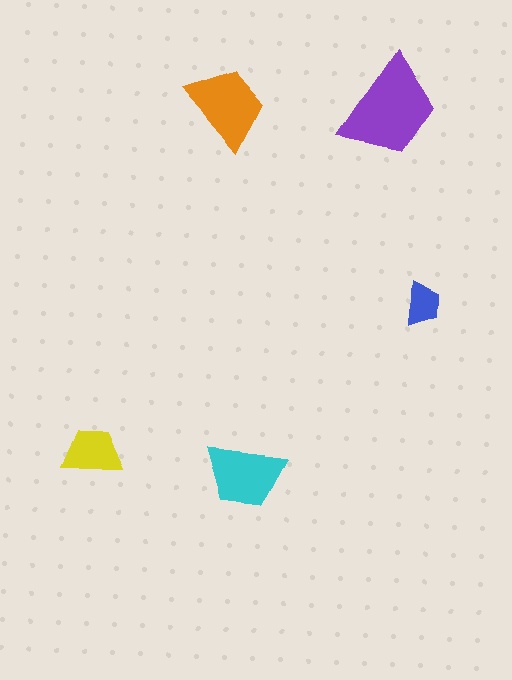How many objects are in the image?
There are 5 objects in the image.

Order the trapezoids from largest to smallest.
the purple one, the orange one, the cyan one, the yellow one, the blue one.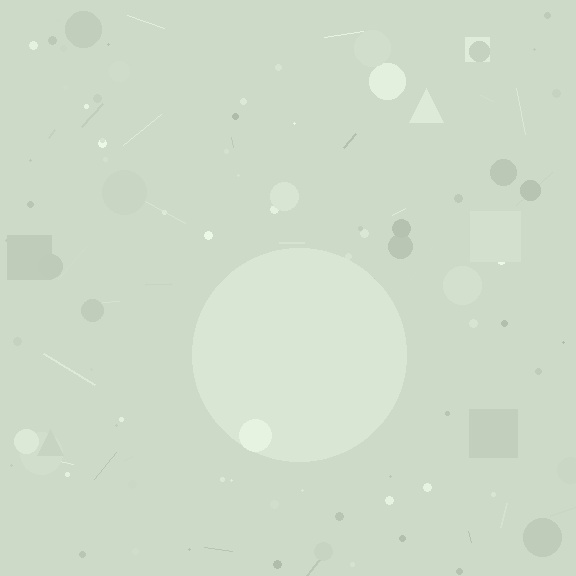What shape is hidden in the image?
A circle is hidden in the image.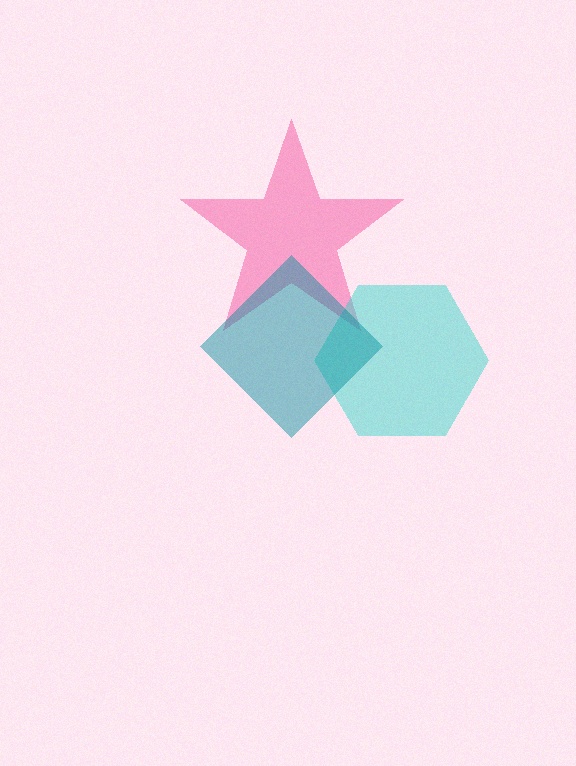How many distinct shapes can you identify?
There are 3 distinct shapes: a pink star, a cyan hexagon, a teal diamond.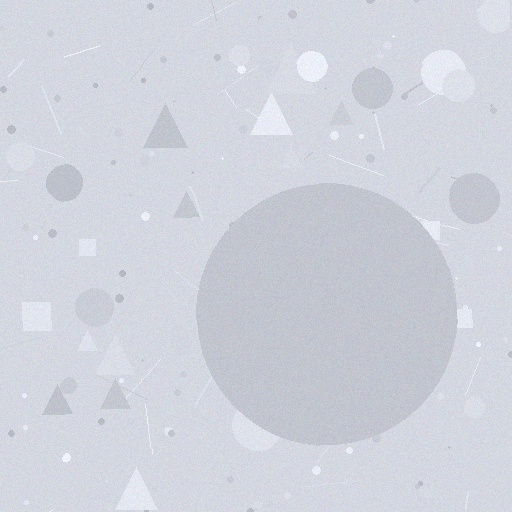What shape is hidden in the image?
A circle is hidden in the image.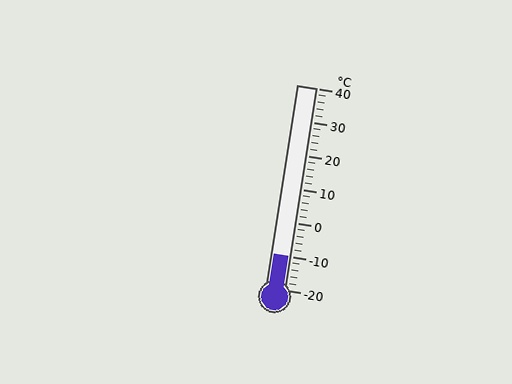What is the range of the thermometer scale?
The thermometer scale ranges from -20°C to 40°C.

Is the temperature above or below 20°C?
The temperature is below 20°C.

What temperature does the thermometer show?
The thermometer shows approximately -10°C.